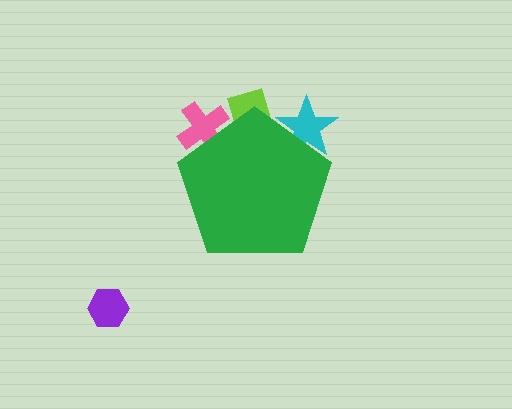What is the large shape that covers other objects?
A green pentagon.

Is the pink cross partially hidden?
Yes, the pink cross is partially hidden behind the green pentagon.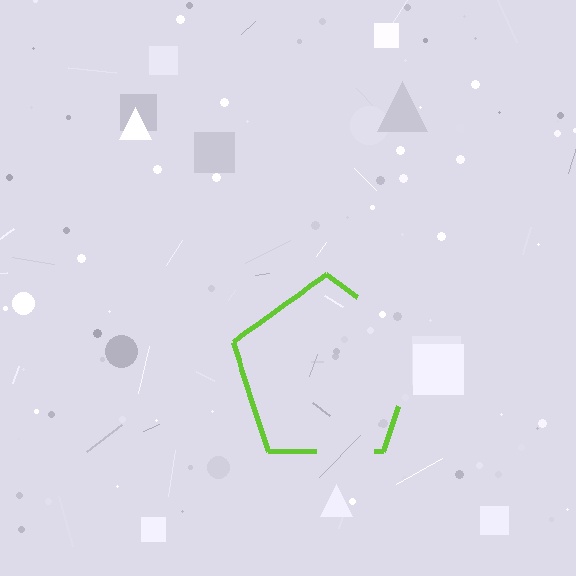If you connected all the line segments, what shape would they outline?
They would outline a pentagon.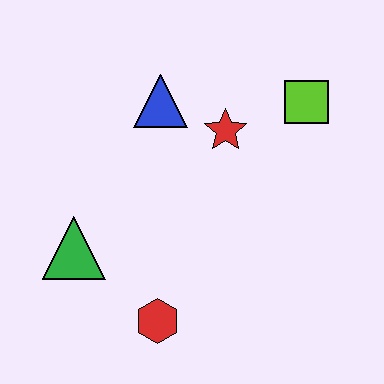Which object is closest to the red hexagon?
The green triangle is closest to the red hexagon.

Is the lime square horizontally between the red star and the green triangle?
No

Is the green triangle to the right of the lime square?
No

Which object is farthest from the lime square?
The green triangle is farthest from the lime square.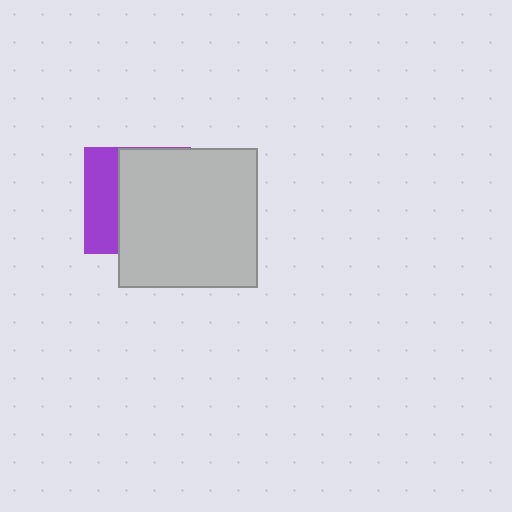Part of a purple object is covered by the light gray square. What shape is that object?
It is a square.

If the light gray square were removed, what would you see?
You would see the complete purple square.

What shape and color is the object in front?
The object in front is a light gray square.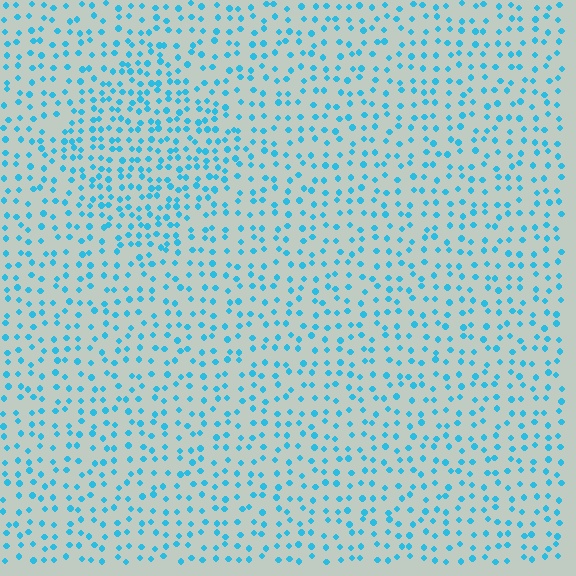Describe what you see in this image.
The image contains small cyan elements arranged at two different densities. A diamond-shaped region is visible where the elements are more densely packed than the surrounding area.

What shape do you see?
I see a diamond.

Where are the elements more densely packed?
The elements are more densely packed inside the diamond boundary.